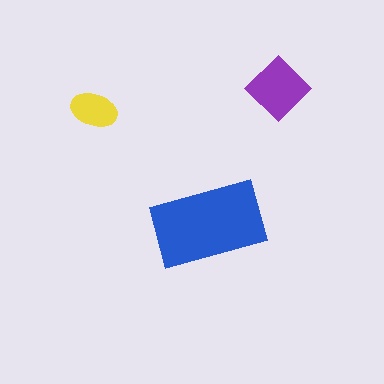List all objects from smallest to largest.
The yellow ellipse, the purple diamond, the blue rectangle.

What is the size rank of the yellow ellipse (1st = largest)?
3rd.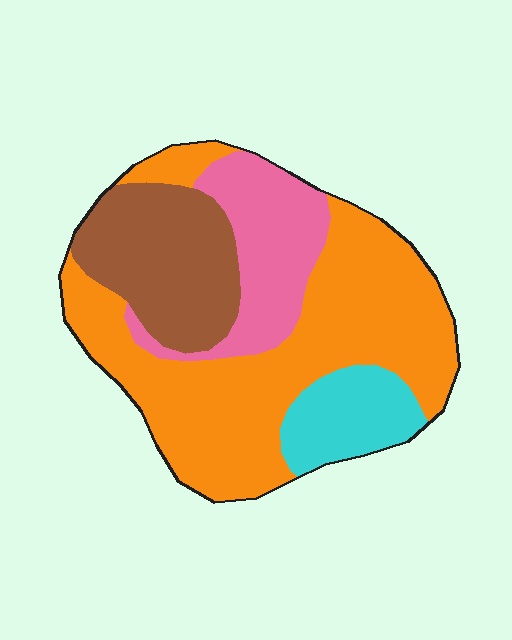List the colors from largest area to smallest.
From largest to smallest: orange, brown, pink, cyan.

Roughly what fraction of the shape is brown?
Brown takes up about one fifth (1/5) of the shape.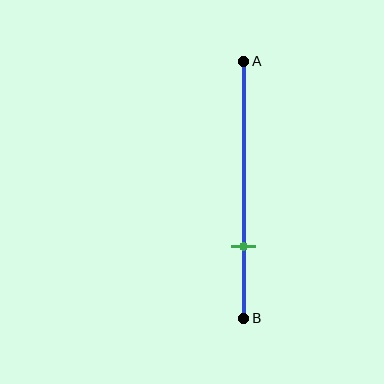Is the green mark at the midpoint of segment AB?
No, the mark is at about 70% from A, not at the 50% midpoint.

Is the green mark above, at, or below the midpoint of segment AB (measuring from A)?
The green mark is below the midpoint of segment AB.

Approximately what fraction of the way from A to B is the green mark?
The green mark is approximately 70% of the way from A to B.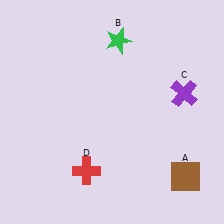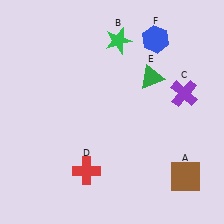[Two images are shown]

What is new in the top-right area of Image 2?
A blue hexagon (F) was added in the top-right area of Image 2.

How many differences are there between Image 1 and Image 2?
There are 2 differences between the two images.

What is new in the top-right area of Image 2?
A green triangle (E) was added in the top-right area of Image 2.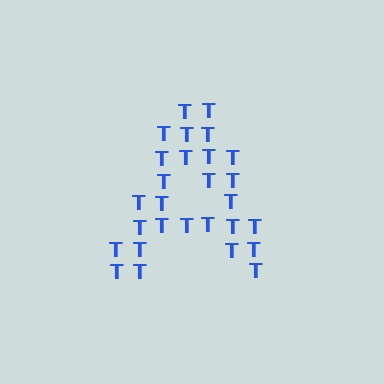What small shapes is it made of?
It is made of small letter T's.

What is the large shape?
The large shape is the letter A.